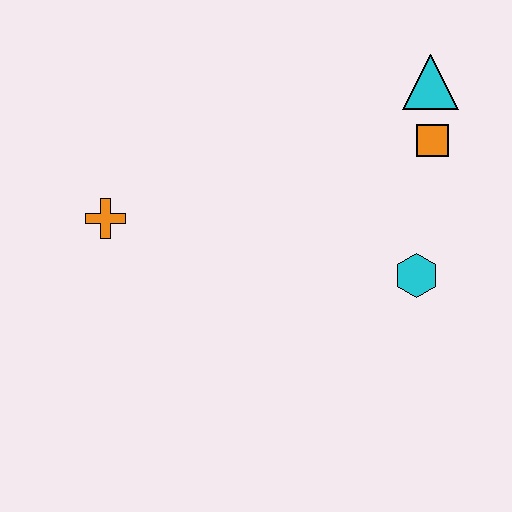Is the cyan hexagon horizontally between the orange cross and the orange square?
Yes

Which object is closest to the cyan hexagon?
The orange square is closest to the cyan hexagon.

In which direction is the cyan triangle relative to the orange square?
The cyan triangle is above the orange square.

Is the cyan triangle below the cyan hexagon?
No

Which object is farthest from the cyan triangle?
The orange cross is farthest from the cyan triangle.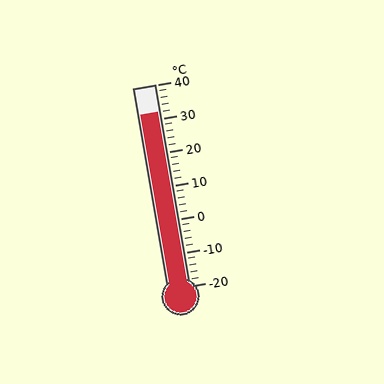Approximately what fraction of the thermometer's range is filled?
The thermometer is filled to approximately 85% of its range.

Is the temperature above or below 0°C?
The temperature is above 0°C.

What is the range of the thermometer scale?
The thermometer scale ranges from -20°C to 40°C.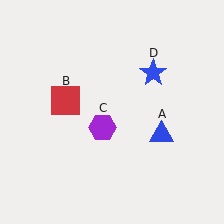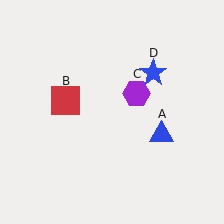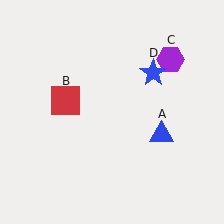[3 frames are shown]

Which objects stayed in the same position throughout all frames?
Blue triangle (object A) and red square (object B) and blue star (object D) remained stationary.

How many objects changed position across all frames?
1 object changed position: purple hexagon (object C).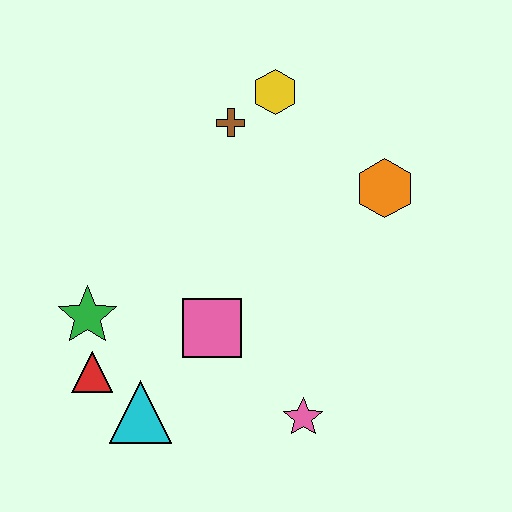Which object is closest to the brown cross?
The yellow hexagon is closest to the brown cross.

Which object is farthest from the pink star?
The yellow hexagon is farthest from the pink star.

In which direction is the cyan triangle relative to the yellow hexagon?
The cyan triangle is below the yellow hexagon.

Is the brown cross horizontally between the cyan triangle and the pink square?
No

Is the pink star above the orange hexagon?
No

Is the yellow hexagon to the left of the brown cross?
No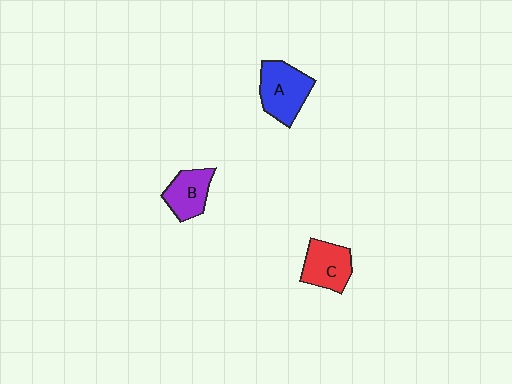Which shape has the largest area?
Shape A (blue).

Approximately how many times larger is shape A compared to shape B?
Approximately 1.3 times.